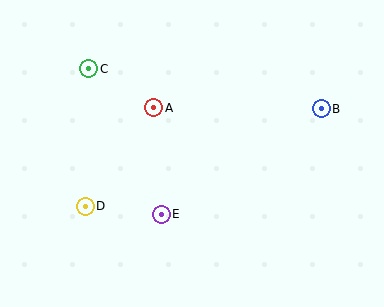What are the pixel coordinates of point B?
Point B is at (321, 109).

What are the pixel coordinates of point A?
Point A is at (154, 108).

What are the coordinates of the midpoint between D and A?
The midpoint between D and A is at (119, 157).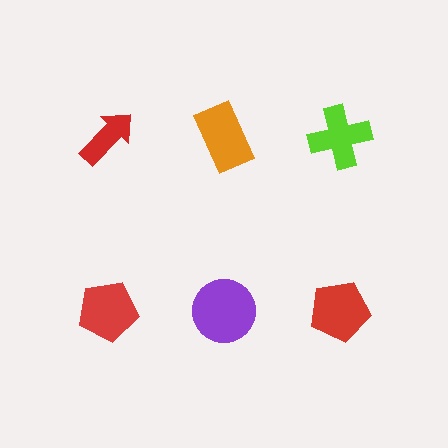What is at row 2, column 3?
A red pentagon.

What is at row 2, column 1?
A red pentagon.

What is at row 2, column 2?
A purple circle.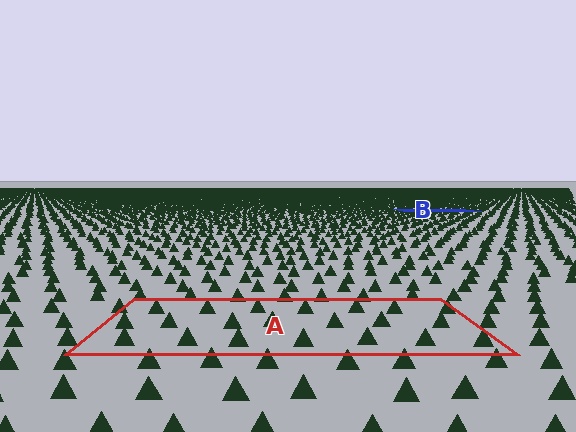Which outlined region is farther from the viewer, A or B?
Region B is farther from the viewer — the texture elements inside it appear smaller and more densely packed.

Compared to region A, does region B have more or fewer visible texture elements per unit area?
Region B has more texture elements per unit area — they are packed more densely because it is farther away.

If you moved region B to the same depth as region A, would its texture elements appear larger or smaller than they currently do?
They would appear larger. At a closer depth, the same texture elements are projected at a bigger on-screen size.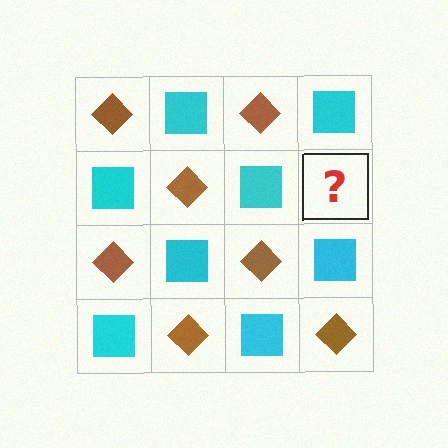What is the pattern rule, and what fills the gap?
The rule is that it alternates brown diamond and cyan square in a checkerboard pattern. The gap should be filled with a brown diamond.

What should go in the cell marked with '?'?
The missing cell should contain a brown diamond.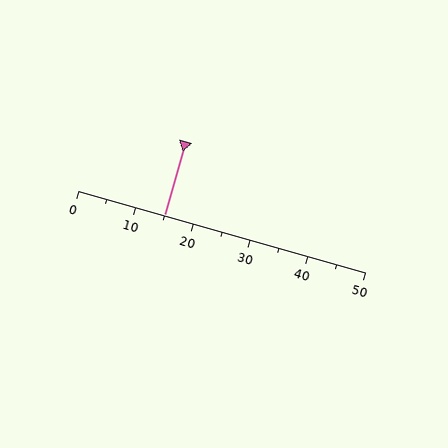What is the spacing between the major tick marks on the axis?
The major ticks are spaced 10 apart.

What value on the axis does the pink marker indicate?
The marker indicates approximately 15.